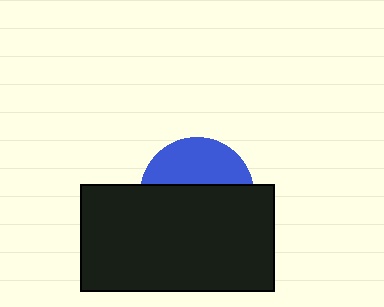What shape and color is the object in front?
The object in front is a black rectangle.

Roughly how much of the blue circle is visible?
A small part of it is visible (roughly 38%).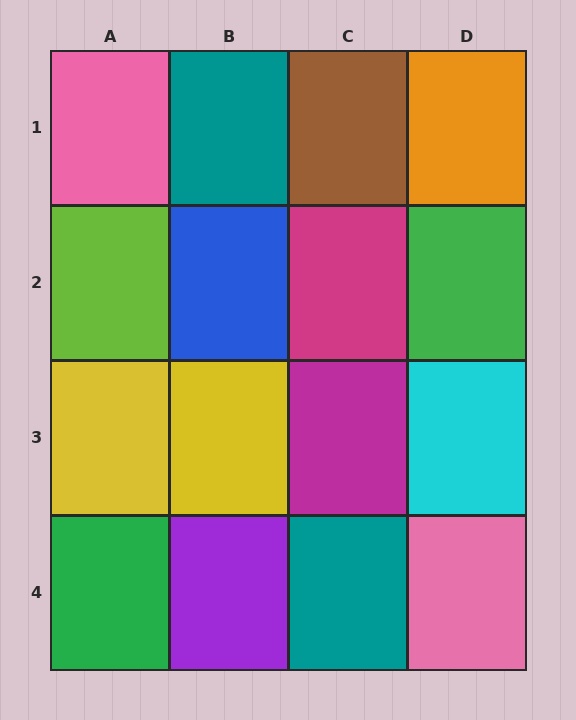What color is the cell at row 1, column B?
Teal.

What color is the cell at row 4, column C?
Teal.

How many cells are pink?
2 cells are pink.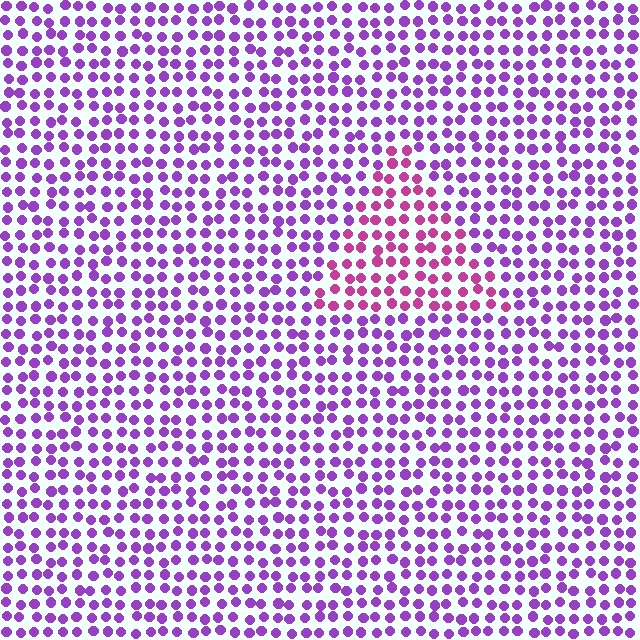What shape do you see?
I see a triangle.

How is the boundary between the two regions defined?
The boundary is defined purely by a slight shift in hue (about 39 degrees). Spacing, size, and orientation are identical on both sides.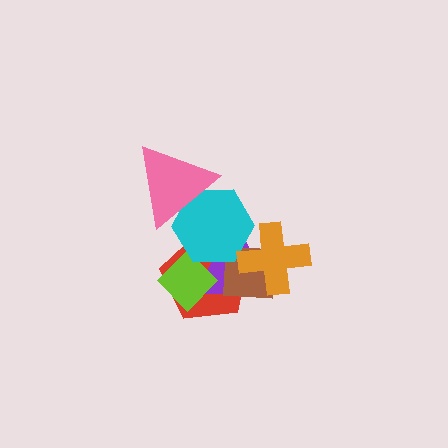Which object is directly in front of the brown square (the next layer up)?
The cyan hexagon is directly in front of the brown square.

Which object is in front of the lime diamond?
The cyan hexagon is in front of the lime diamond.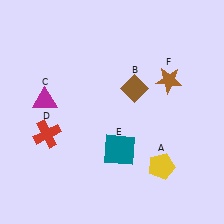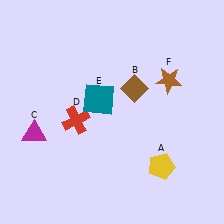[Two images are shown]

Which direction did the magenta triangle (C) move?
The magenta triangle (C) moved down.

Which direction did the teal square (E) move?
The teal square (E) moved up.